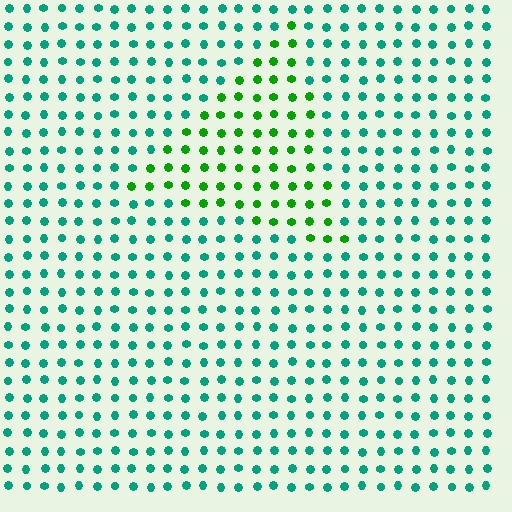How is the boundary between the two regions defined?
The boundary is defined purely by a slight shift in hue (about 48 degrees). Spacing, size, and orientation are identical on both sides.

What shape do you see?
I see a triangle.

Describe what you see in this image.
The image is filled with small teal elements in a uniform arrangement. A triangle-shaped region is visible where the elements are tinted to a slightly different hue, forming a subtle color boundary.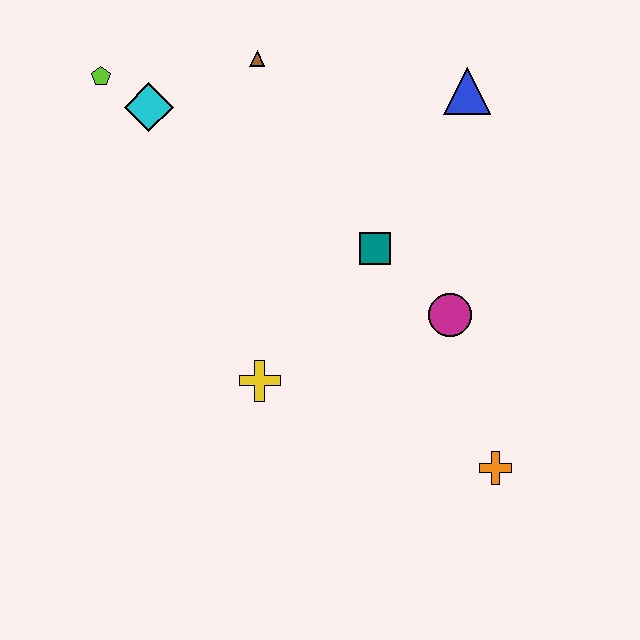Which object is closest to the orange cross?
The magenta circle is closest to the orange cross.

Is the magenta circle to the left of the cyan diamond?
No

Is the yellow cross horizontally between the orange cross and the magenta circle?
No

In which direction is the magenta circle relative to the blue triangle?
The magenta circle is below the blue triangle.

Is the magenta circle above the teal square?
No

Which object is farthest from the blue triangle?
The orange cross is farthest from the blue triangle.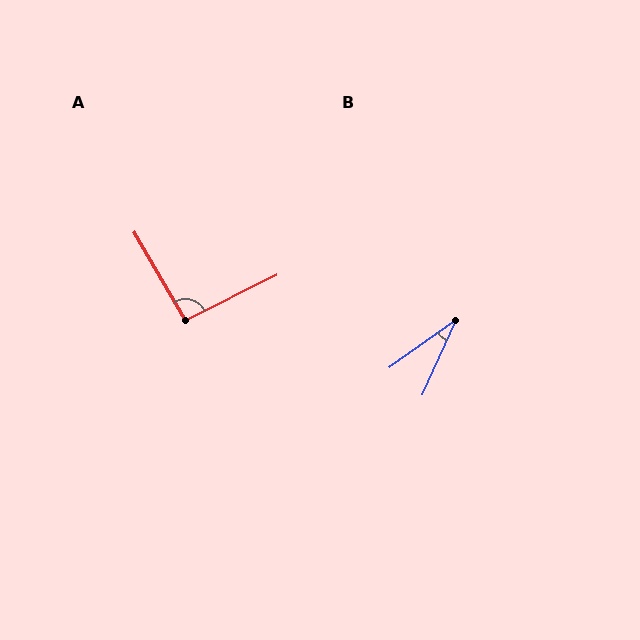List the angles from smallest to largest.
B (30°), A (94°).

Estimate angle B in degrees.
Approximately 30 degrees.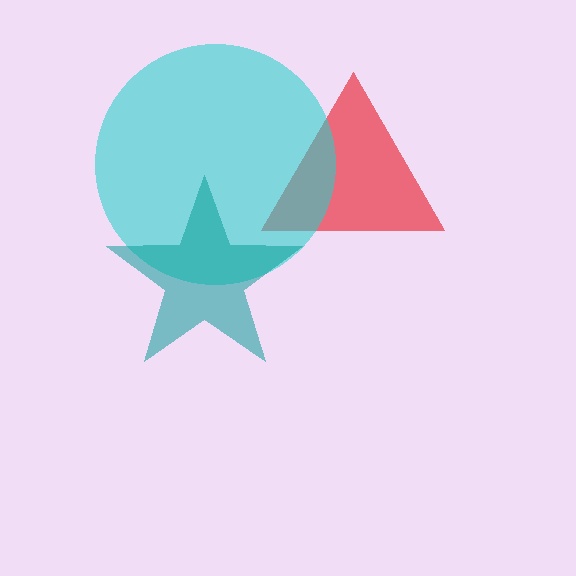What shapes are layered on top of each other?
The layered shapes are: a red triangle, a cyan circle, a teal star.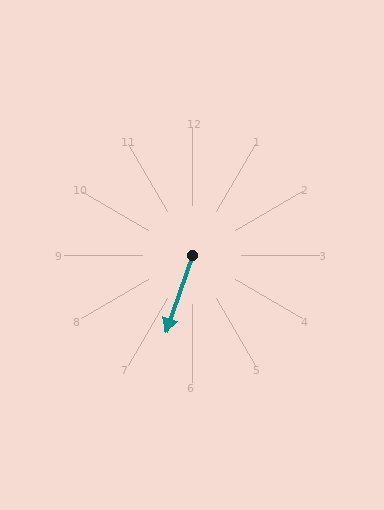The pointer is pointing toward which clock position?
Roughly 7 o'clock.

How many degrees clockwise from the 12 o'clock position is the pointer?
Approximately 199 degrees.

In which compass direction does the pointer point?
South.